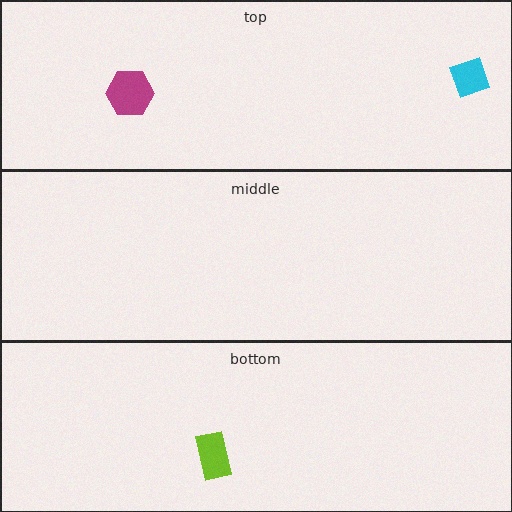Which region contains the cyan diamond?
The top region.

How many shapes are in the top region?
2.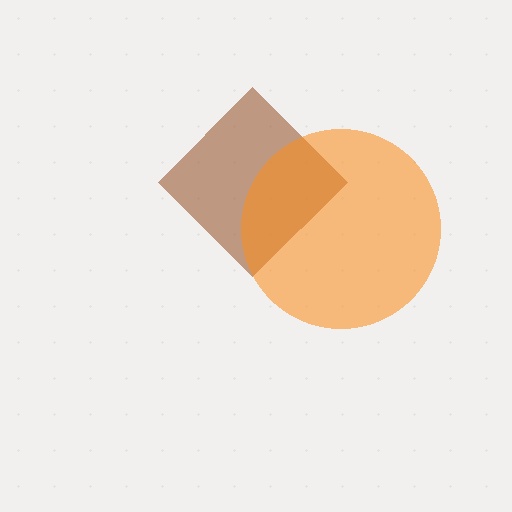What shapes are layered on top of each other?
The layered shapes are: a brown diamond, an orange circle.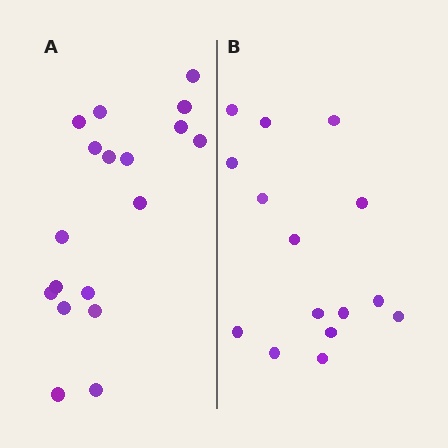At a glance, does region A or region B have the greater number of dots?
Region A (the left region) has more dots.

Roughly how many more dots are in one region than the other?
Region A has just a few more — roughly 2 or 3 more dots than region B.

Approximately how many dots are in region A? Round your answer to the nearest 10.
About 20 dots. (The exact count is 18, which rounds to 20.)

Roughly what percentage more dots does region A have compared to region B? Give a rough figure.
About 20% more.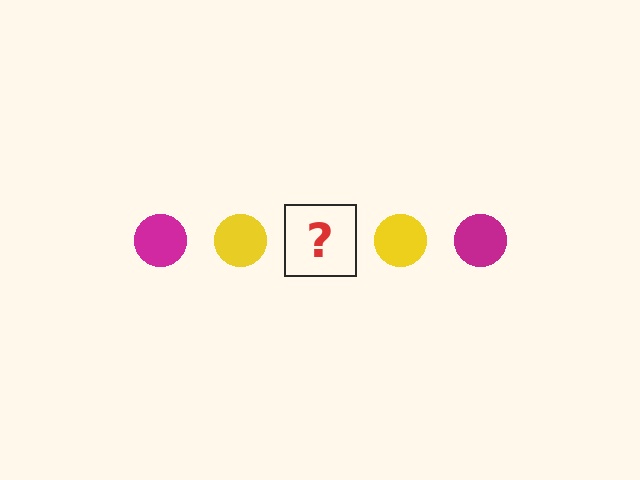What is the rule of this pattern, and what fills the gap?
The rule is that the pattern cycles through magenta, yellow circles. The gap should be filled with a magenta circle.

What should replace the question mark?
The question mark should be replaced with a magenta circle.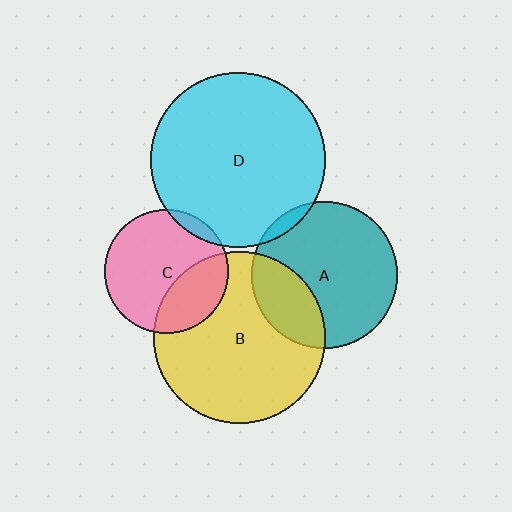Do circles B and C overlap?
Yes.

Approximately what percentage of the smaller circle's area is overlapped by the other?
Approximately 30%.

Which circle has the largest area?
Circle D (cyan).